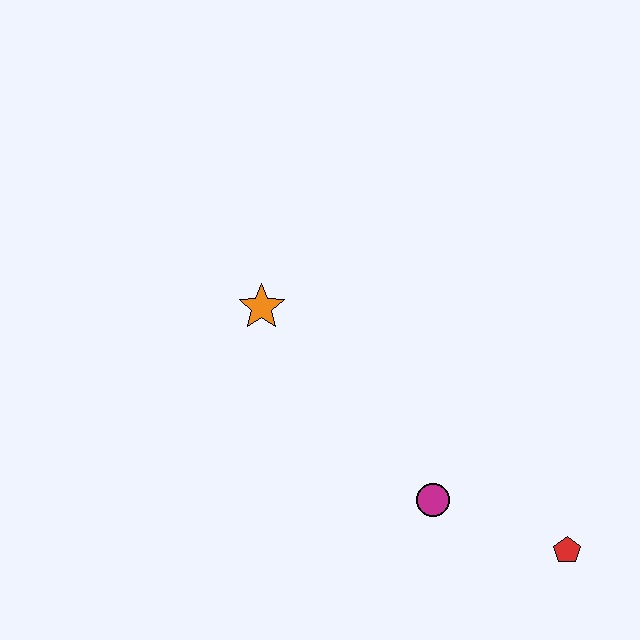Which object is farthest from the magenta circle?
The orange star is farthest from the magenta circle.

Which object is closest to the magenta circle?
The red pentagon is closest to the magenta circle.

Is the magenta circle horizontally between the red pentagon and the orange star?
Yes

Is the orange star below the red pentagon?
No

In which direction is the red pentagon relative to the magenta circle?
The red pentagon is to the right of the magenta circle.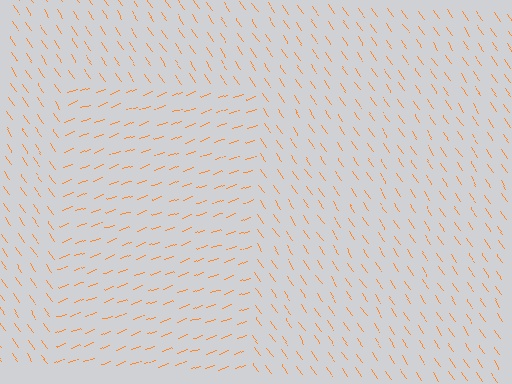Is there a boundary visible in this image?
Yes, there is a texture boundary formed by a change in line orientation.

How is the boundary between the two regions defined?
The boundary is defined purely by a change in line orientation (approximately 75 degrees difference). All lines are the same color and thickness.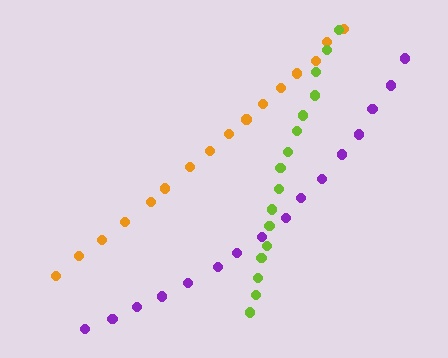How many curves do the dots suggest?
There are 3 distinct paths.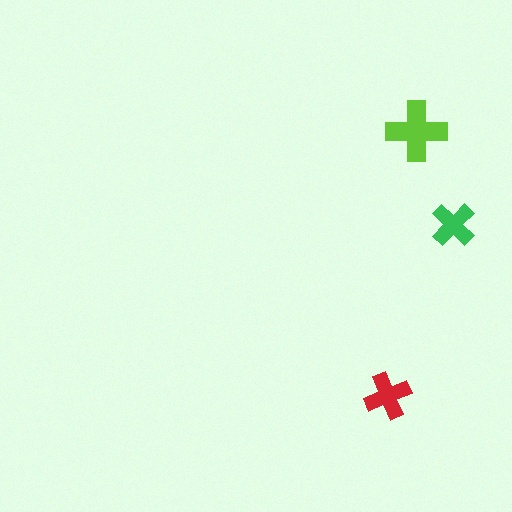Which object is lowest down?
The red cross is bottommost.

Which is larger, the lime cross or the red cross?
The lime one.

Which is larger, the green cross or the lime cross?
The lime one.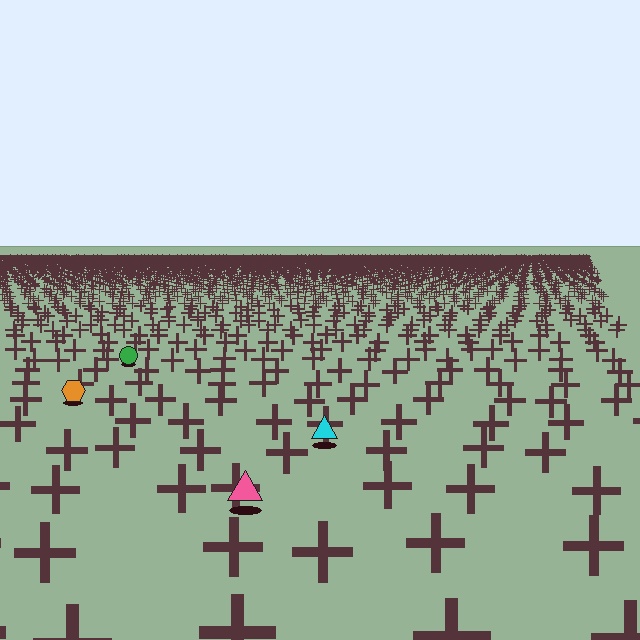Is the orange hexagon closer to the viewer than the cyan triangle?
No. The cyan triangle is closer — you can tell from the texture gradient: the ground texture is coarser near it.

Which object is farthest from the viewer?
The green circle is farthest from the viewer. It appears smaller and the ground texture around it is denser.